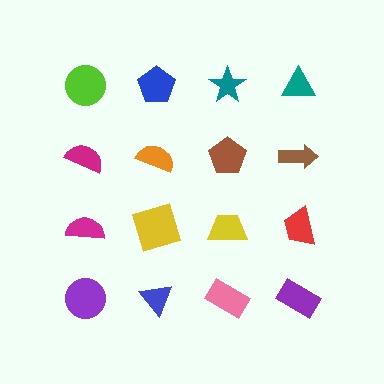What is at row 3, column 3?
A yellow trapezoid.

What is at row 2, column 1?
A magenta semicircle.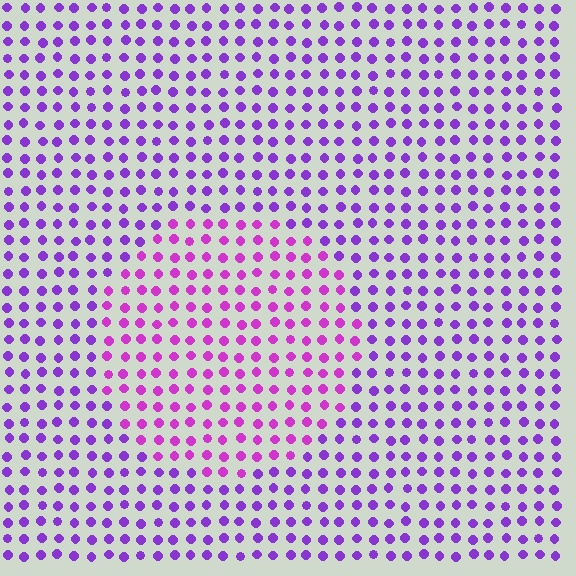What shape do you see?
I see a circle.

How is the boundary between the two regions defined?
The boundary is defined purely by a slight shift in hue (about 30 degrees). Spacing, size, and orientation are identical on both sides.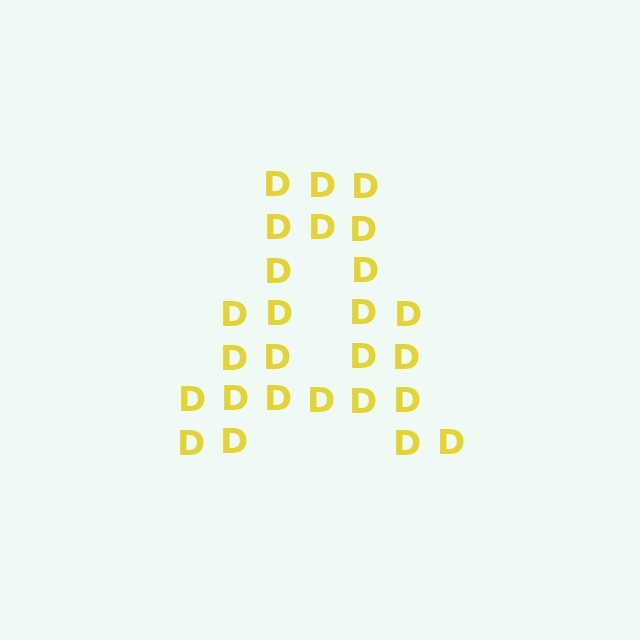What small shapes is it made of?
It is made of small letter D's.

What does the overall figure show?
The overall figure shows the letter A.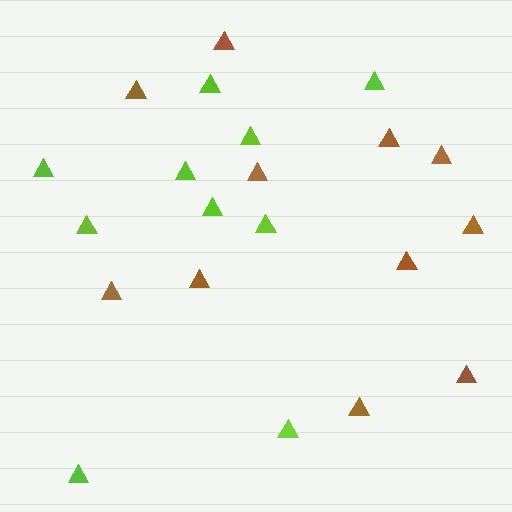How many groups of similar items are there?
There are 2 groups: one group of brown triangles (11) and one group of lime triangles (10).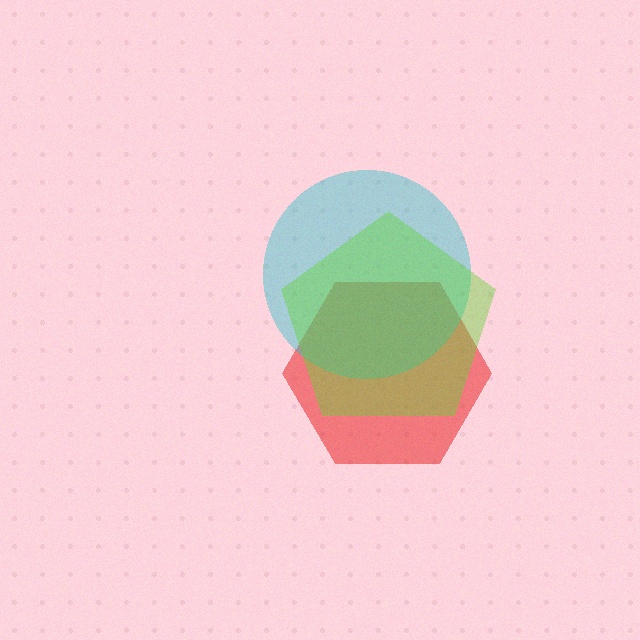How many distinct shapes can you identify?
There are 3 distinct shapes: a red hexagon, a cyan circle, a lime pentagon.